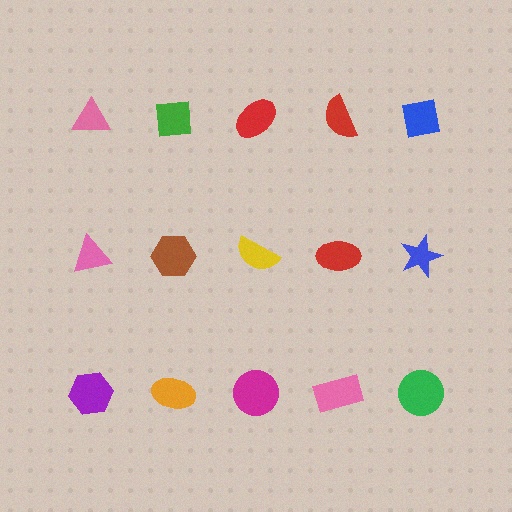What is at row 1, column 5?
A blue square.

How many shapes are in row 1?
5 shapes.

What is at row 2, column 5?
A blue star.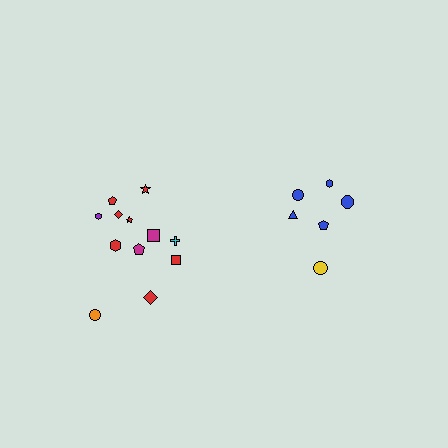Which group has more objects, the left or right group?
The left group.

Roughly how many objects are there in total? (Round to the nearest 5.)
Roughly 20 objects in total.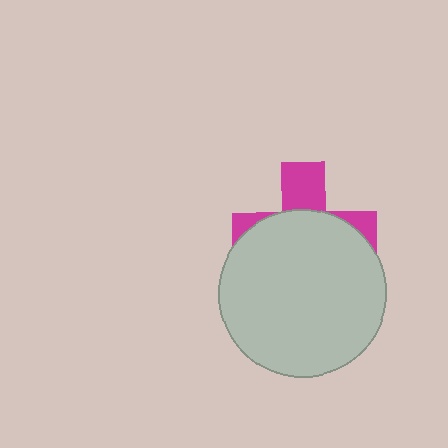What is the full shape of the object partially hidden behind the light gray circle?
The partially hidden object is a magenta cross.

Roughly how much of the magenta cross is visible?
A small part of it is visible (roughly 32%).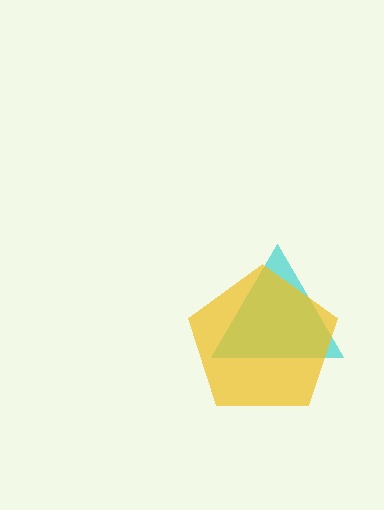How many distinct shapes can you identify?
There are 2 distinct shapes: a cyan triangle, a yellow pentagon.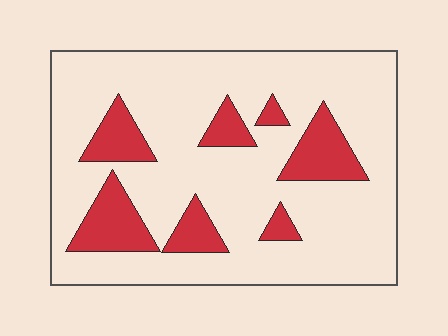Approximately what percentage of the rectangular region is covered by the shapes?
Approximately 20%.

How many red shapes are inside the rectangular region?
7.